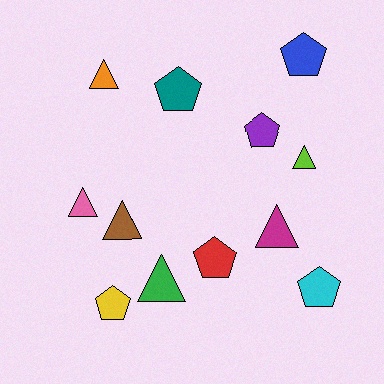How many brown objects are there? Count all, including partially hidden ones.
There is 1 brown object.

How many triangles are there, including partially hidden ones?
There are 6 triangles.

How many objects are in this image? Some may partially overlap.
There are 12 objects.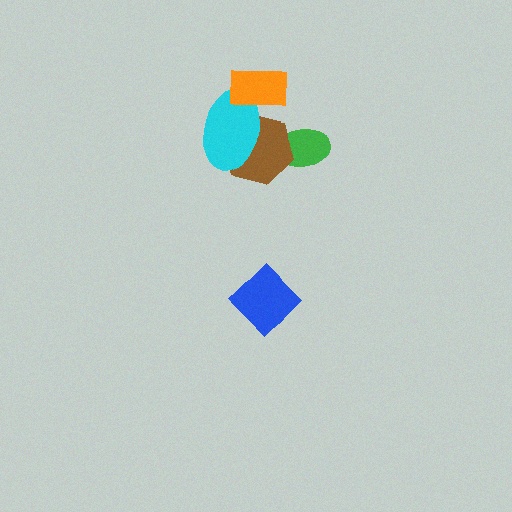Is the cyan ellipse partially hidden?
Yes, it is partially covered by another shape.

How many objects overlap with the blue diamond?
0 objects overlap with the blue diamond.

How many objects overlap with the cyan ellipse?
2 objects overlap with the cyan ellipse.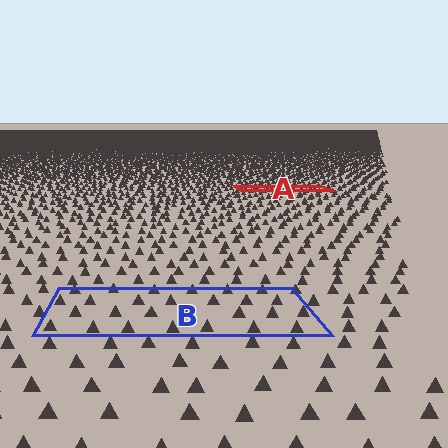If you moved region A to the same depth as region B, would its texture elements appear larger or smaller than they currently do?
They would appear larger. At a closer depth, the same texture elements are projected at a bigger on-screen size.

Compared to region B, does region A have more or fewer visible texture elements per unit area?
Region A has more texture elements per unit area — they are packed more densely because it is farther away.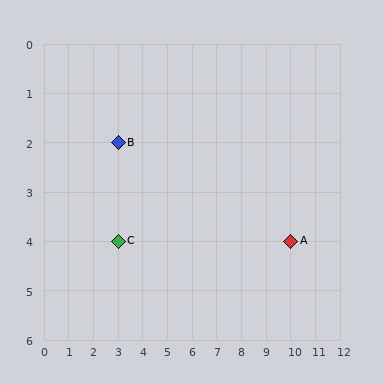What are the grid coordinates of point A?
Point A is at grid coordinates (10, 4).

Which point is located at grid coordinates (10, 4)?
Point A is at (10, 4).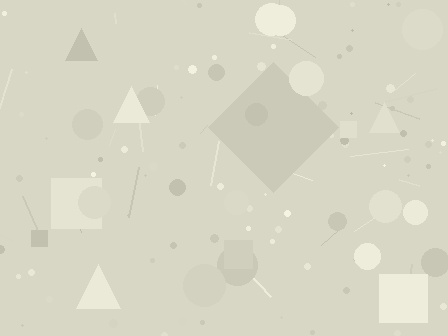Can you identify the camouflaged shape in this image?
The camouflaged shape is a diamond.